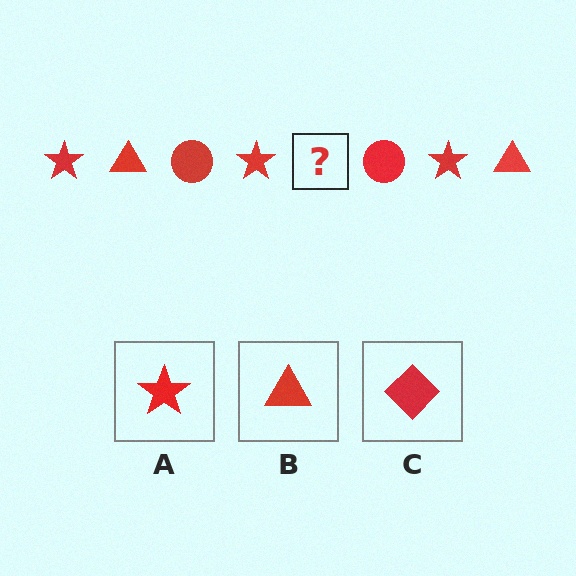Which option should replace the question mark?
Option B.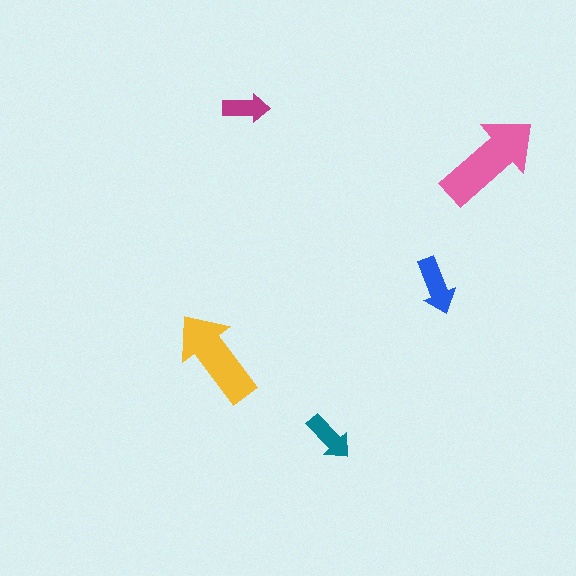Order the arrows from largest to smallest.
the pink one, the yellow one, the blue one, the teal one, the magenta one.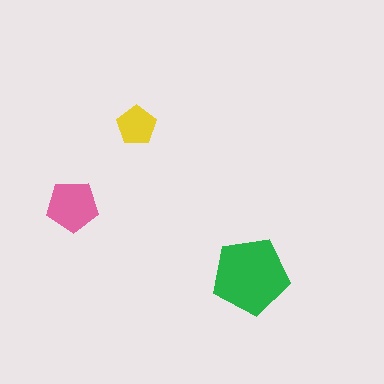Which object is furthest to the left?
The pink pentagon is leftmost.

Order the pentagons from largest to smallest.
the green one, the pink one, the yellow one.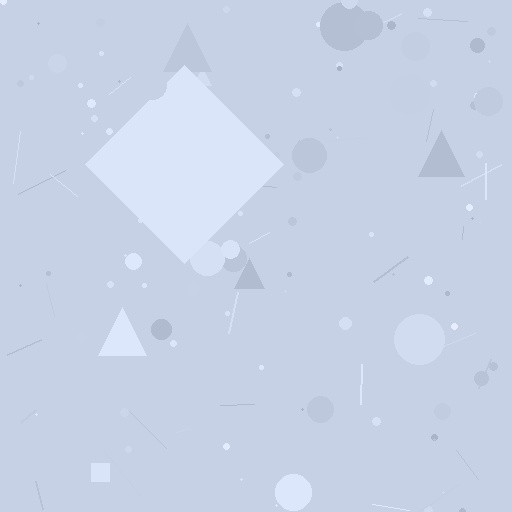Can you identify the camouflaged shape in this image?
The camouflaged shape is a diamond.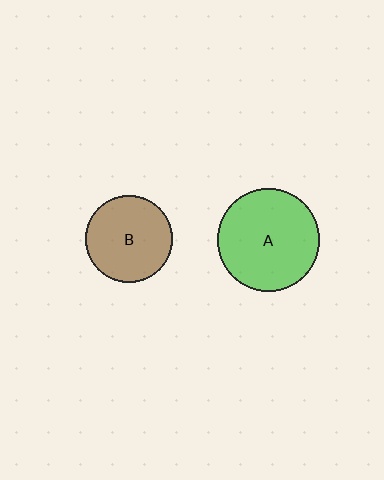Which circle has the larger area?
Circle A (green).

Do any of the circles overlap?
No, none of the circles overlap.